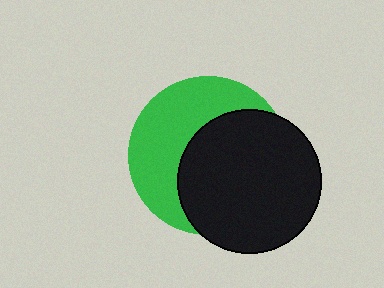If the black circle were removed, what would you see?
You would see the complete green circle.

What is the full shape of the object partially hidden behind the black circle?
The partially hidden object is a green circle.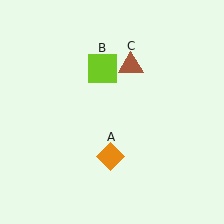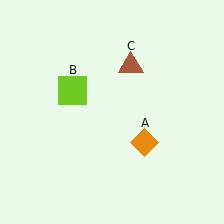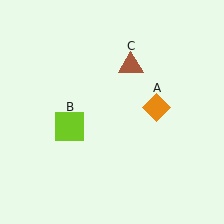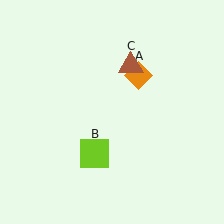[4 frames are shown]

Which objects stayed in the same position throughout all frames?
Brown triangle (object C) remained stationary.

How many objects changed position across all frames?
2 objects changed position: orange diamond (object A), lime square (object B).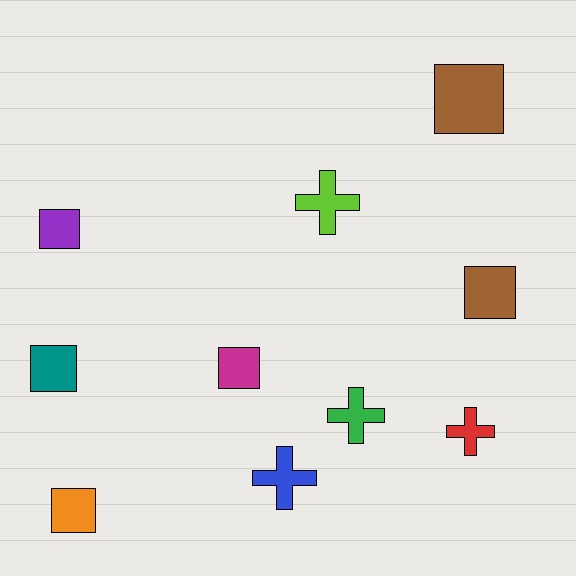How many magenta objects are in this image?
There is 1 magenta object.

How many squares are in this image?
There are 6 squares.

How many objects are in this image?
There are 10 objects.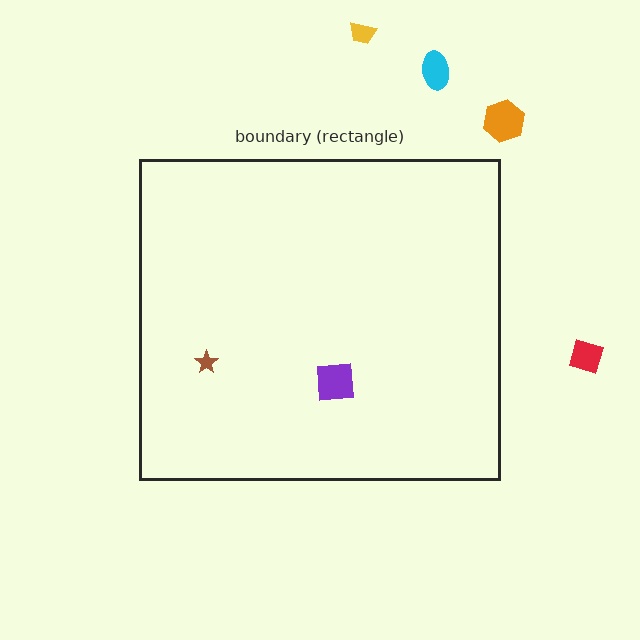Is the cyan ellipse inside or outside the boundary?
Outside.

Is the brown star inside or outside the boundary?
Inside.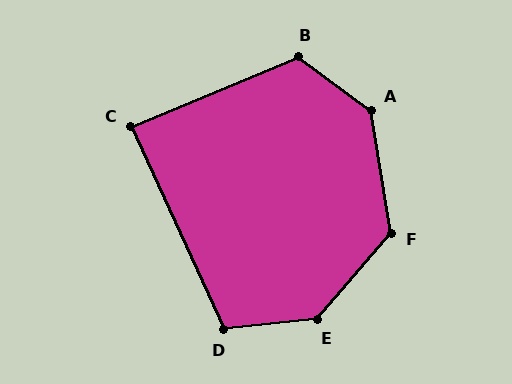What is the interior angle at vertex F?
Approximately 130 degrees (obtuse).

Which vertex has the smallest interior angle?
C, at approximately 88 degrees.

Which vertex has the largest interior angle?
E, at approximately 137 degrees.